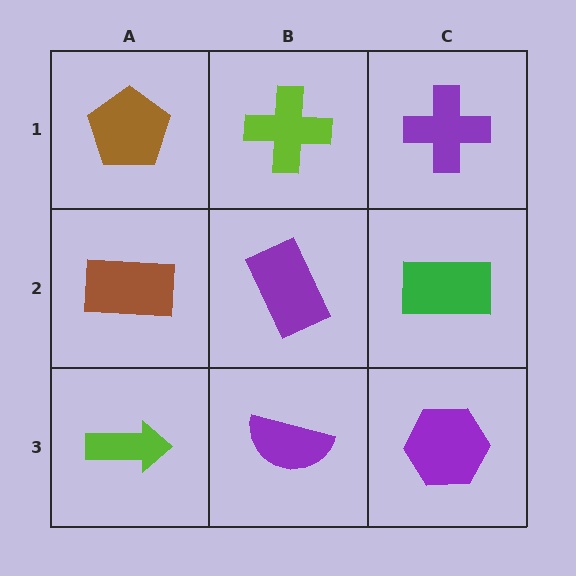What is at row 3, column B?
A purple semicircle.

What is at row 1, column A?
A brown pentagon.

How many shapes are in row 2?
3 shapes.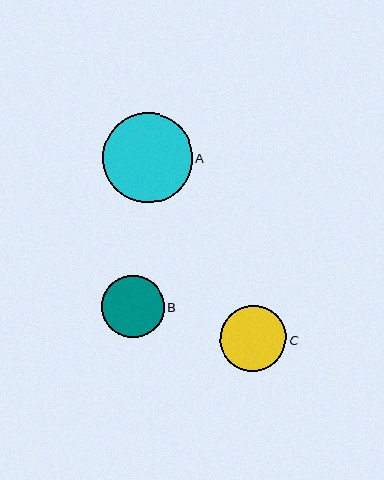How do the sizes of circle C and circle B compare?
Circle C and circle B are approximately the same size.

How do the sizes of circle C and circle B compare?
Circle C and circle B are approximately the same size.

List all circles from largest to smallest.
From largest to smallest: A, C, B.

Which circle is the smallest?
Circle B is the smallest with a size of approximately 63 pixels.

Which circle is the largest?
Circle A is the largest with a size of approximately 90 pixels.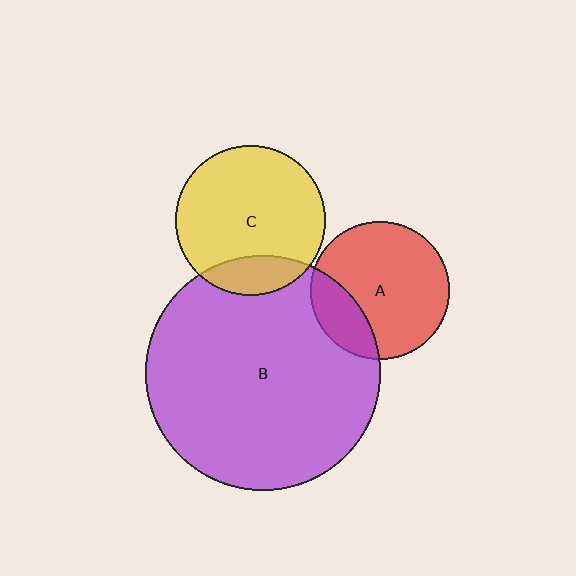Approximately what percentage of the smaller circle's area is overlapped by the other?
Approximately 20%.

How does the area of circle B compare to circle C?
Approximately 2.4 times.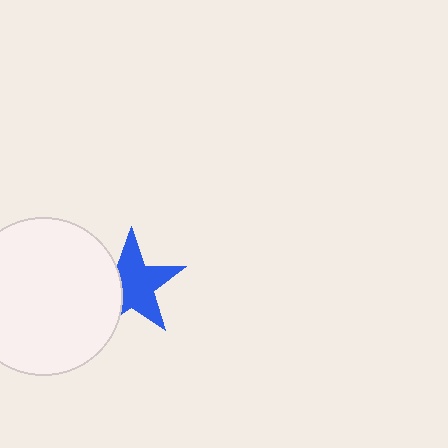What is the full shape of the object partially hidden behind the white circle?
The partially hidden object is a blue star.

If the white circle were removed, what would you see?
You would see the complete blue star.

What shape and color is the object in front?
The object in front is a white circle.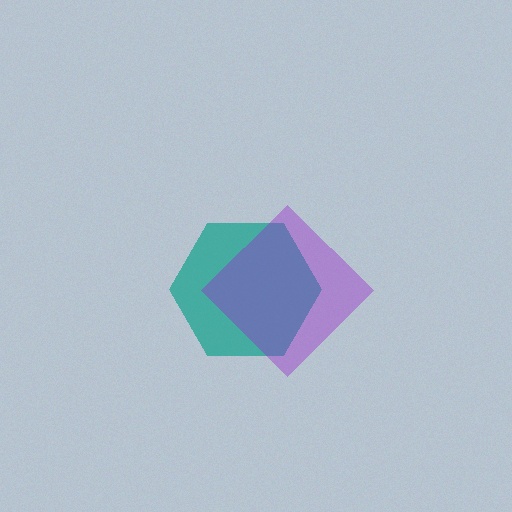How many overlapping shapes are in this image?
There are 2 overlapping shapes in the image.